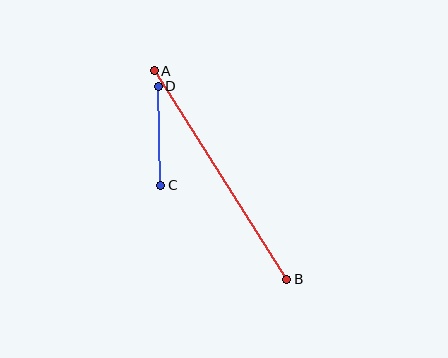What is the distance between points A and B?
The distance is approximately 247 pixels.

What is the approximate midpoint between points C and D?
The midpoint is at approximately (160, 136) pixels.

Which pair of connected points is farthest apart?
Points A and B are farthest apart.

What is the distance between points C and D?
The distance is approximately 99 pixels.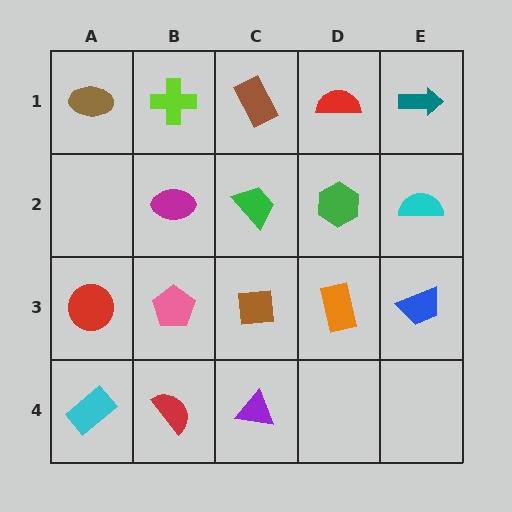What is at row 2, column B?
A magenta ellipse.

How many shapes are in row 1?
5 shapes.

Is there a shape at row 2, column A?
No, that cell is empty.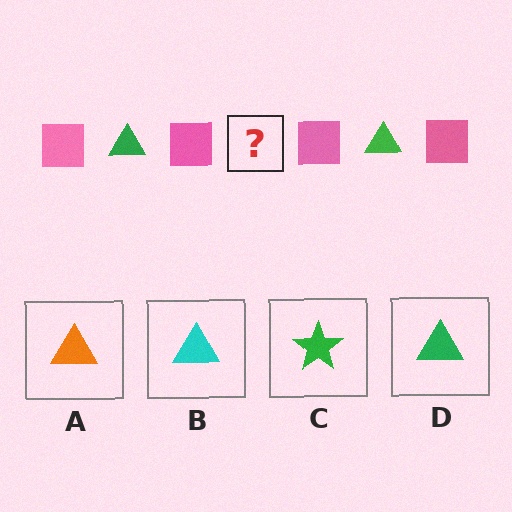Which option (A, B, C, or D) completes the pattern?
D.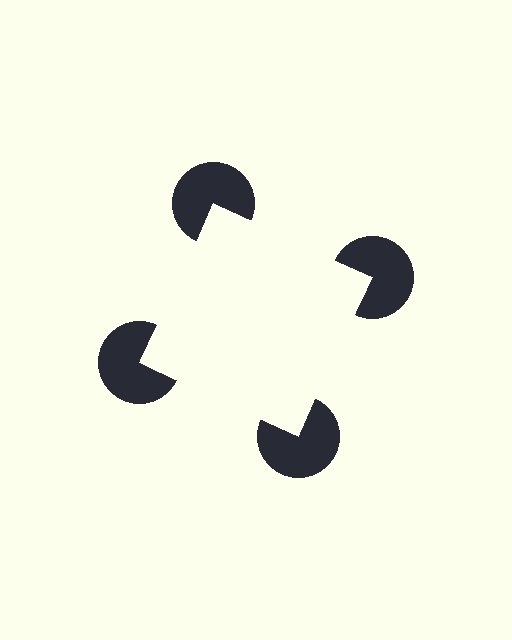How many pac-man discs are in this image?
There are 4 — one at each vertex of the illusory square.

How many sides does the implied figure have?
4 sides.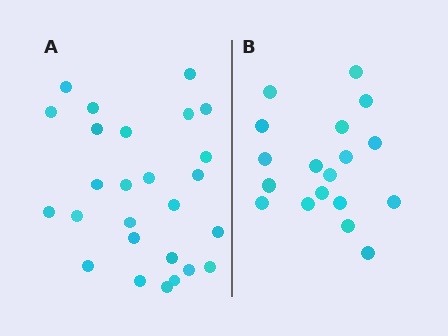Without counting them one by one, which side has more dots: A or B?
Region A (the left region) has more dots.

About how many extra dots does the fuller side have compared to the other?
Region A has roughly 8 or so more dots than region B.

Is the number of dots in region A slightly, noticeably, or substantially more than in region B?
Region A has noticeably more, but not dramatically so. The ratio is roughly 1.4 to 1.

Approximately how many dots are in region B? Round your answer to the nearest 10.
About 20 dots. (The exact count is 18, which rounds to 20.)